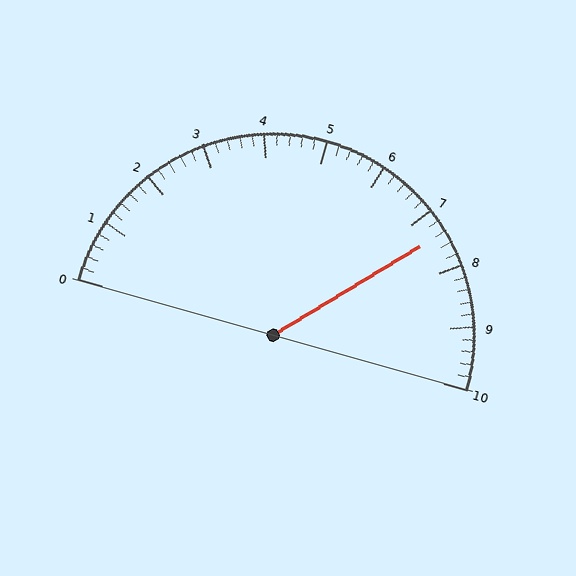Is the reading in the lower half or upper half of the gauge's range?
The reading is in the upper half of the range (0 to 10).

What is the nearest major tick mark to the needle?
The nearest major tick mark is 7.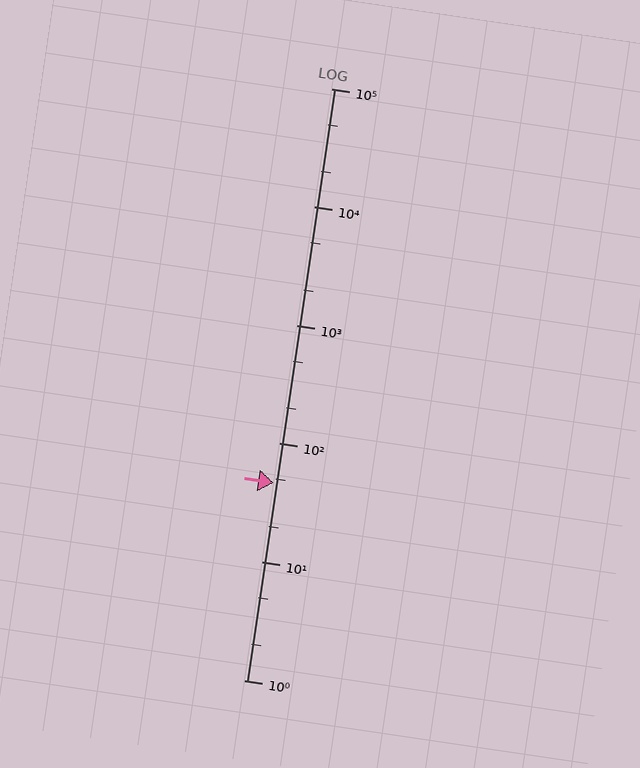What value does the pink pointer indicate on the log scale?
The pointer indicates approximately 47.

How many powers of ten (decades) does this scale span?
The scale spans 5 decades, from 1 to 100000.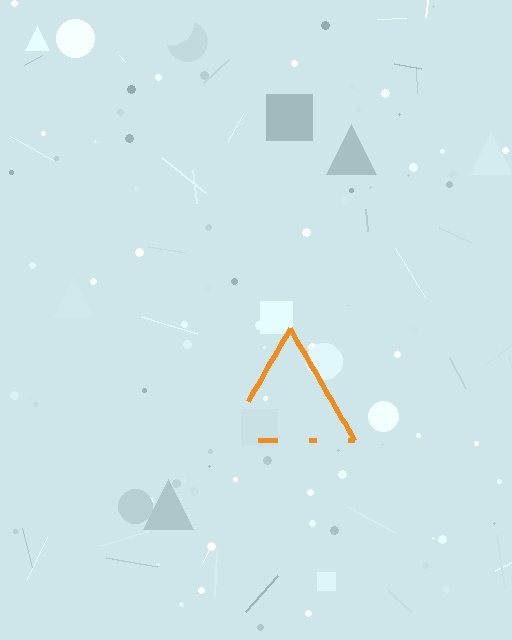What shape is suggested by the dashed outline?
The dashed outline suggests a triangle.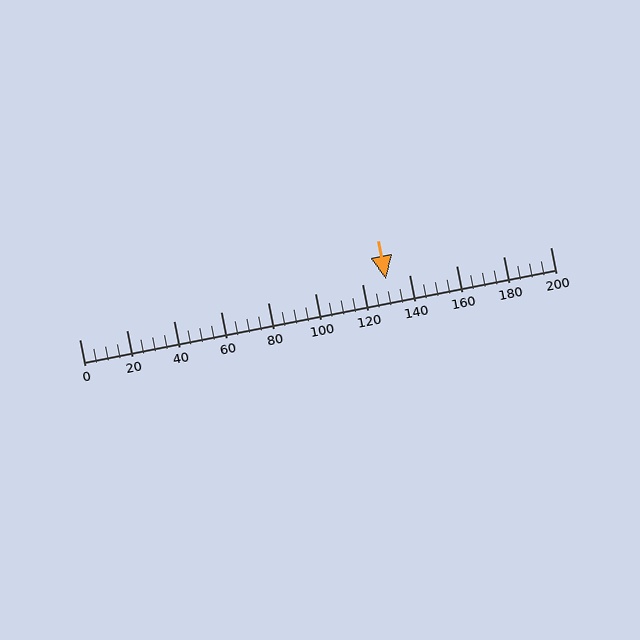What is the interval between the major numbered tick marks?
The major tick marks are spaced 20 units apart.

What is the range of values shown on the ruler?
The ruler shows values from 0 to 200.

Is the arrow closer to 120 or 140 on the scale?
The arrow is closer to 140.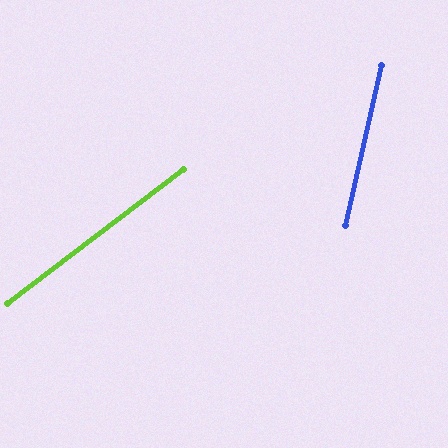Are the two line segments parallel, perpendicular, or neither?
Neither parallel nor perpendicular — they differ by about 40°.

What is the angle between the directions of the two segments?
Approximately 40 degrees.